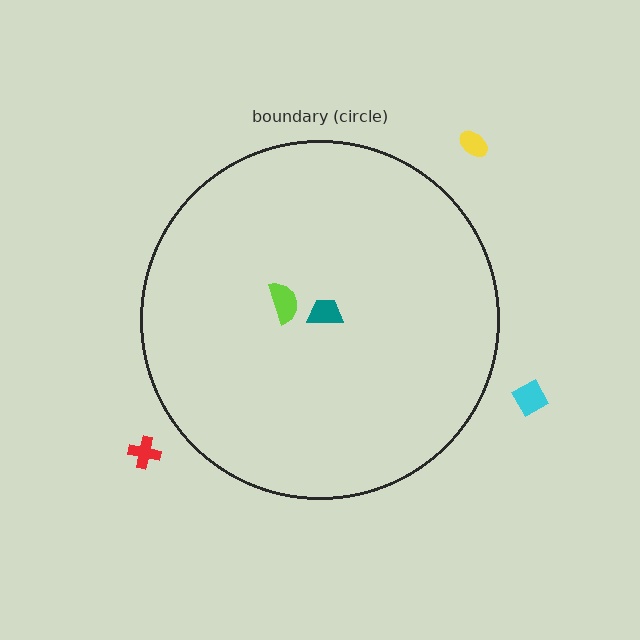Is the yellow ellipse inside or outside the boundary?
Outside.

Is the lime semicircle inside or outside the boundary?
Inside.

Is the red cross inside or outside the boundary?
Outside.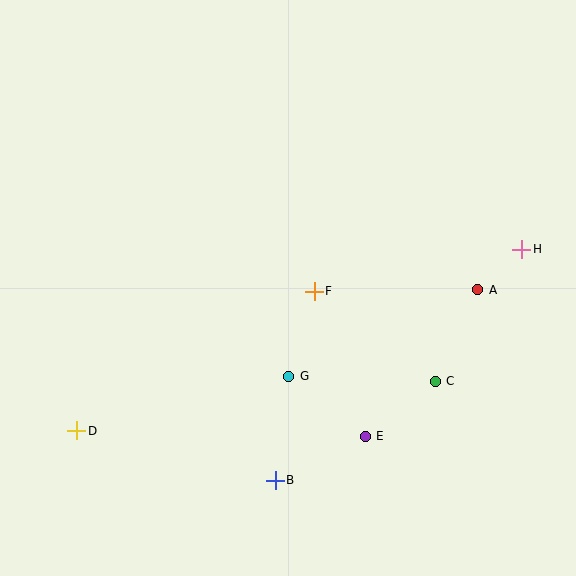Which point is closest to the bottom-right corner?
Point C is closest to the bottom-right corner.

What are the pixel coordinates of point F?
Point F is at (314, 291).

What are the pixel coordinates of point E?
Point E is at (365, 436).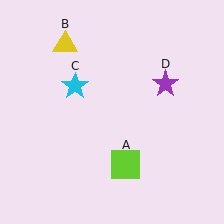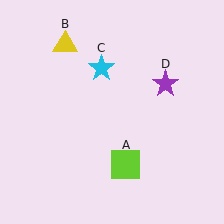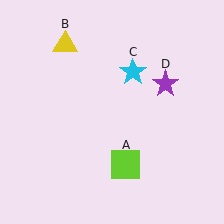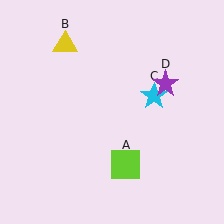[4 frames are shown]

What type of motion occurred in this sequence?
The cyan star (object C) rotated clockwise around the center of the scene.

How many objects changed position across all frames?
1 object changed position: cyan star (object C).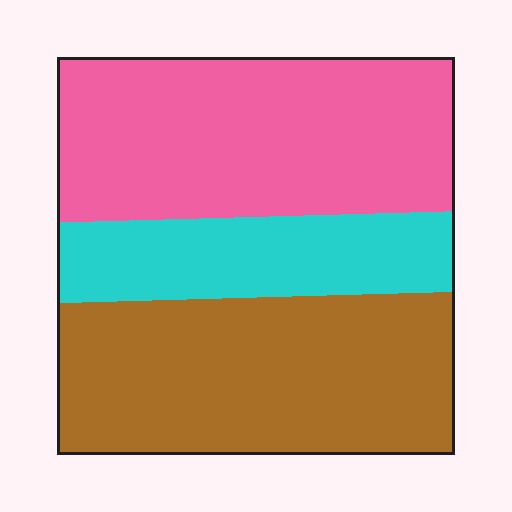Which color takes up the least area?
Cyan, at roughly 20%.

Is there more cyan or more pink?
Pink.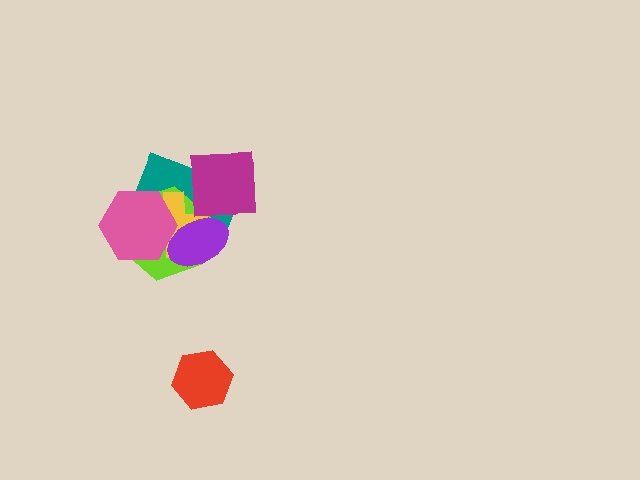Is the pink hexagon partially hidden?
No, no other shape covers it.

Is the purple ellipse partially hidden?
Yes, it is partially covered by another shape.